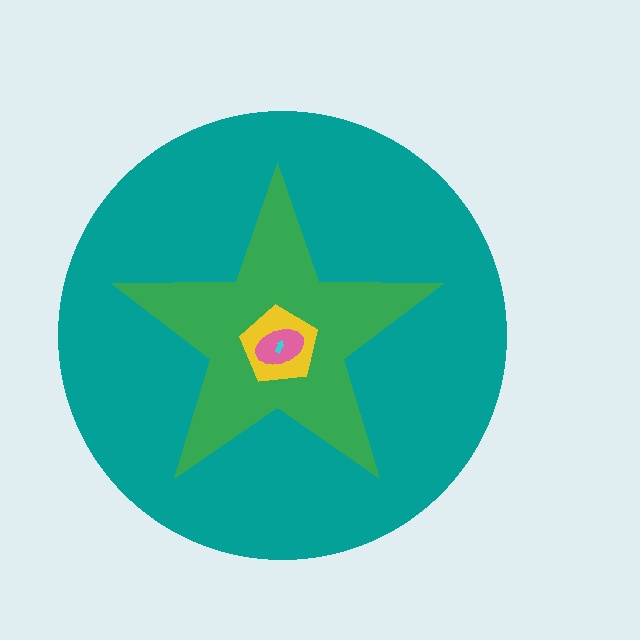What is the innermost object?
The cyan arrow.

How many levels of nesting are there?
5.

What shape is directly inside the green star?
The yellow pentagon.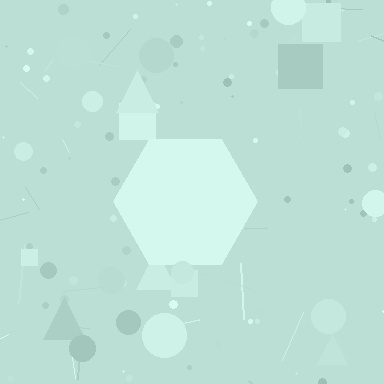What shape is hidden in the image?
A hexagon is hidden in the image.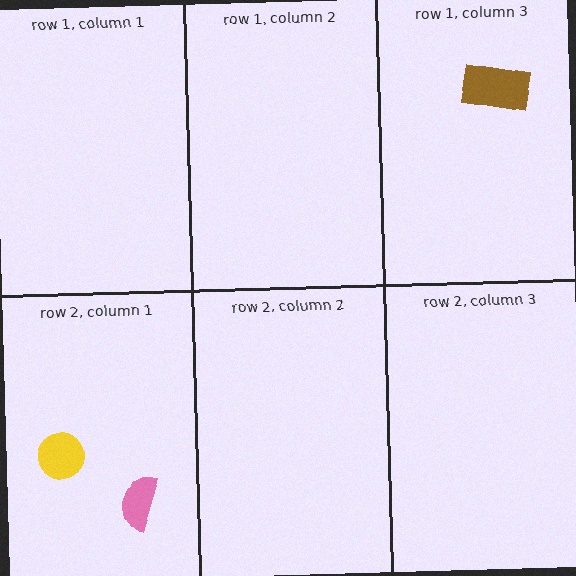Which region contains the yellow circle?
The row 2, column 1 region.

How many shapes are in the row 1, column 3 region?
1.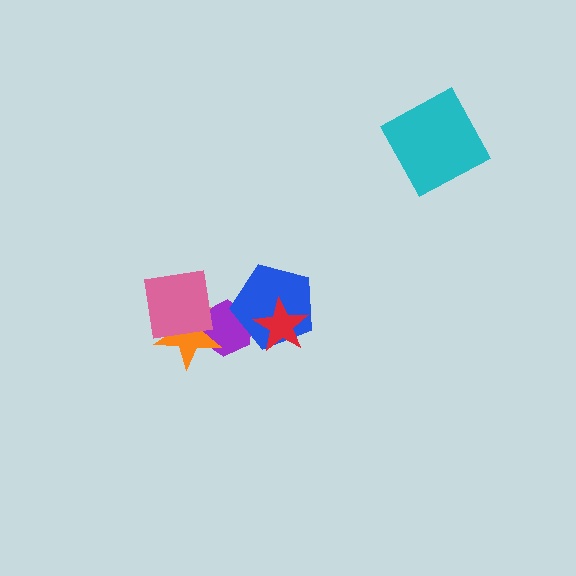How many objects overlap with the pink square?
2 objects overlap with the pink square.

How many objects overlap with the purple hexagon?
3 objects overlap with the purple hexagon.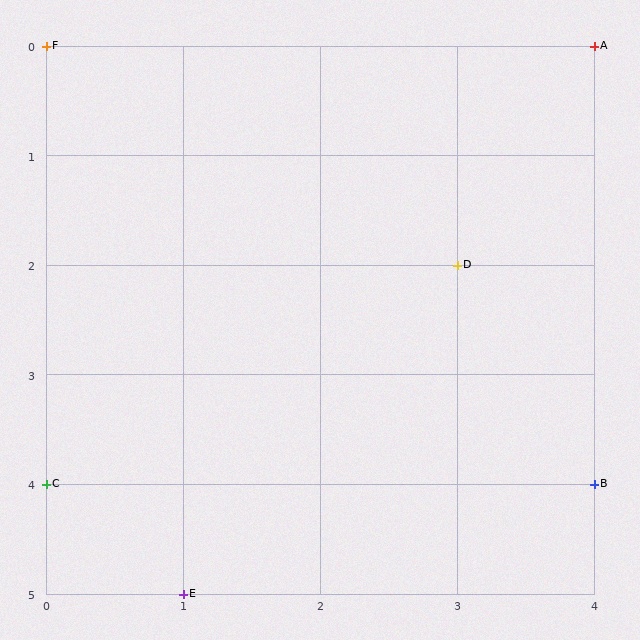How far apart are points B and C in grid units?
Points B and C are 4 columns apart.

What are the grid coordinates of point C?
Point C is at grid coordinates (0, 4).